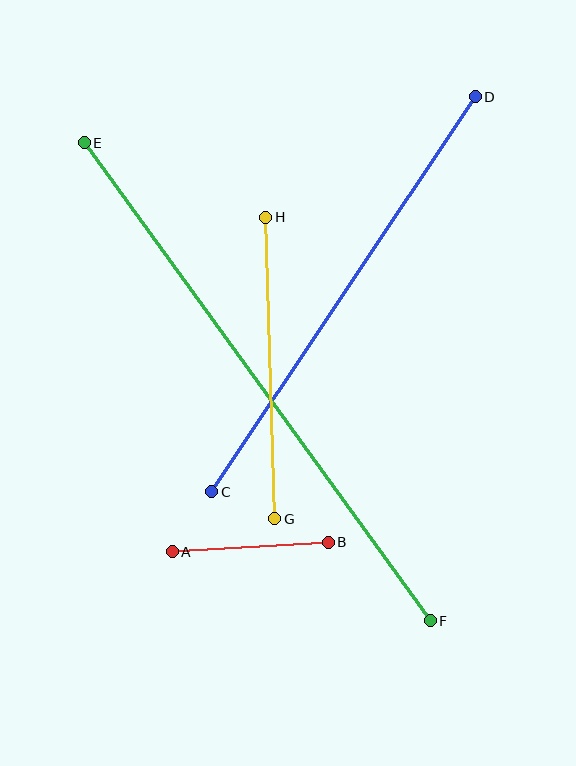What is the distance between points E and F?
The distance is approximately 590 pixels.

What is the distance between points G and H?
The distance is approximately 302 pixels.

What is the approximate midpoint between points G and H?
The midpoint is at approximately (270, 368) pixels.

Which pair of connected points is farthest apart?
Points E and F are farthest apart.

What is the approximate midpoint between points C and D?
The midpoint is at approximately (344, 294) pixels.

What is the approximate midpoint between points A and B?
The midpoint is at approximately (250, 547) pixels.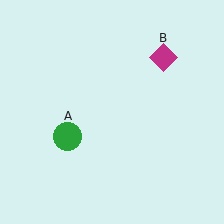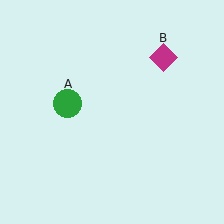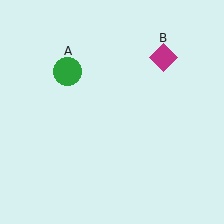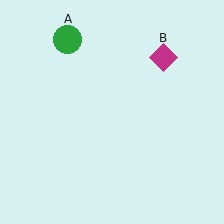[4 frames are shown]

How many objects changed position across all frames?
1 object changed position: green circle (object A).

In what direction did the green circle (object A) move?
The green circle (object A) moved up.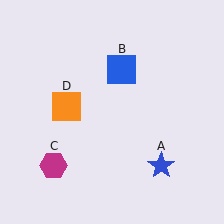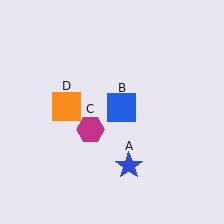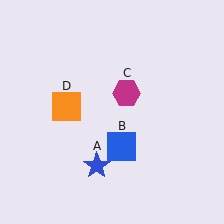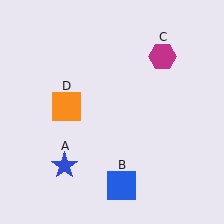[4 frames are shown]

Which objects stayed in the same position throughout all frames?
Orange square (object D) remained stationary.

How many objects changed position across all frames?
3 objects changed position: blue star (object A), blue square (object B), magenta hexagon (object C).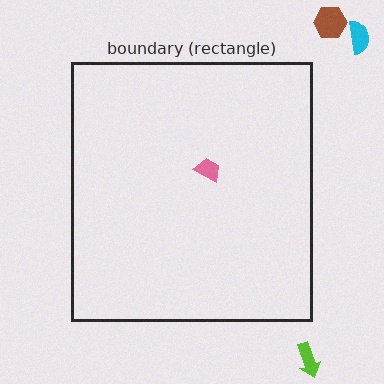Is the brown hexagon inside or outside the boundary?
Outside.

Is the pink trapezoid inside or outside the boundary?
Inside.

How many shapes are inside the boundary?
1 inside, 3 outside.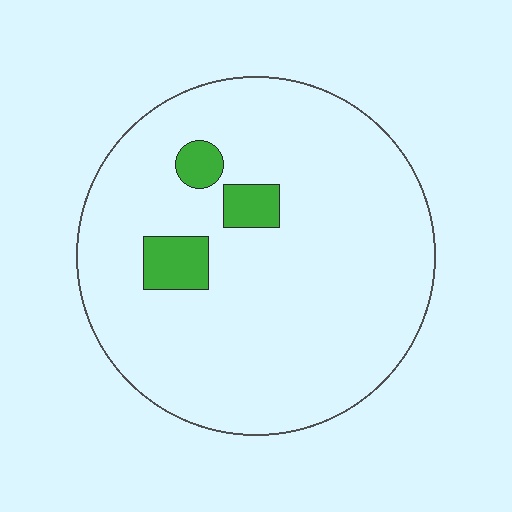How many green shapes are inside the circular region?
3.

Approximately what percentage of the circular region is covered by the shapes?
Approximately 10%.